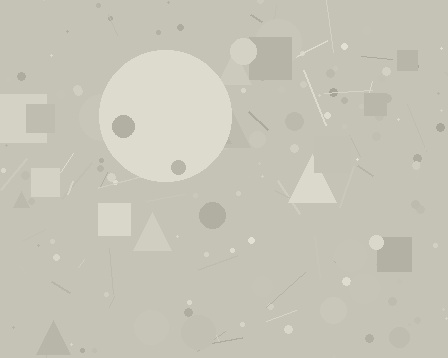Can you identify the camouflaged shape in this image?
The camouflaged shape is a circle.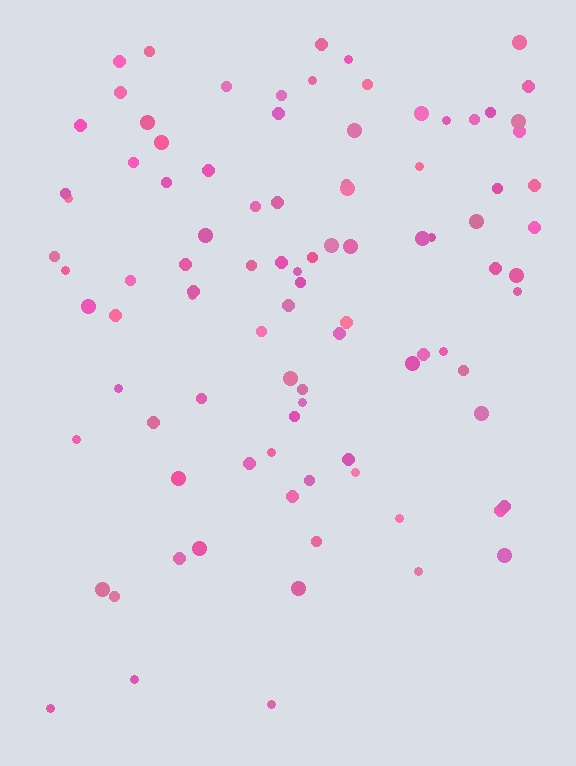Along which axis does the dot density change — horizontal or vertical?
Vertical.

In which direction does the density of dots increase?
From bottom to top, with the top side densest.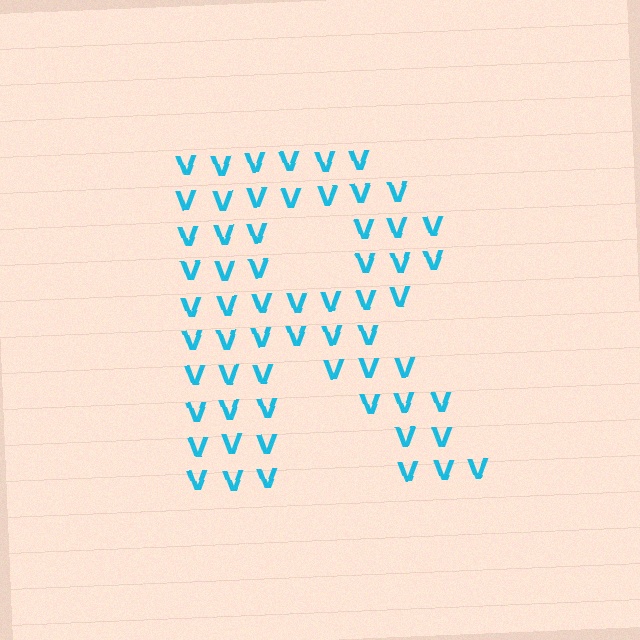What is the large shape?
The large shape is the letter R.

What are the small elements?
The small elements are letter V's.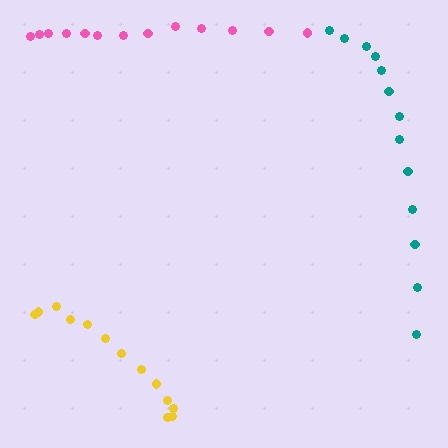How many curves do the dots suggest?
There are 3 distinct paths.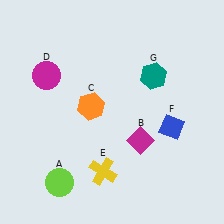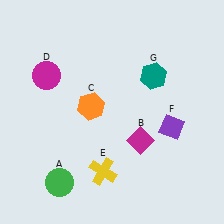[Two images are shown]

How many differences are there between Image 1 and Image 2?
There are 2 differences between the two images.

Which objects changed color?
A changed from lime to green. F changed from blue to purple.